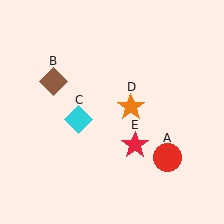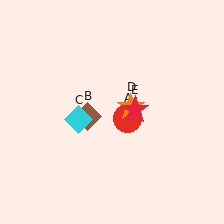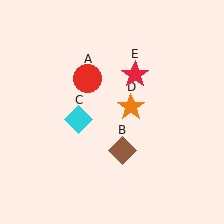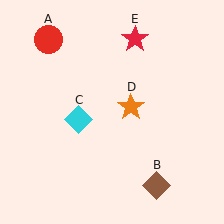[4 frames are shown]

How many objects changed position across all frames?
3 objects changed position: red circle (object A), brown diamond (object B), red star (object E).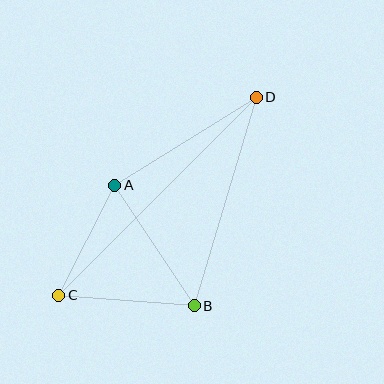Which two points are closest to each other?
Points A and C are closest to each other.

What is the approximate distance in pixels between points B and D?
The distance between B and D is approximately 218 pixels.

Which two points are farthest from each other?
Points C and D are farthest from each other.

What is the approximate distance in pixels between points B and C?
The distance between B and C is approximately 136 pixels.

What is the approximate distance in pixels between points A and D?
The distance between A and D is approximately 166 pixels.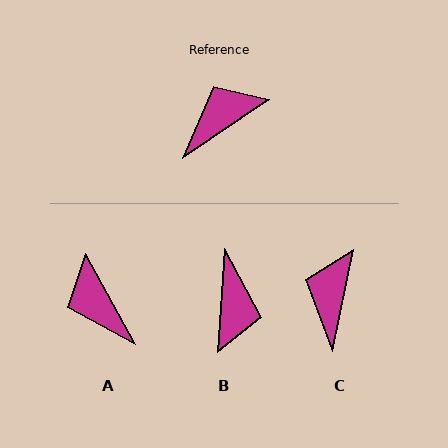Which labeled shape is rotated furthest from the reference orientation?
B, about 129 degrees away.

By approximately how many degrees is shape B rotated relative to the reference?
Approximately 129 degrees clockwise.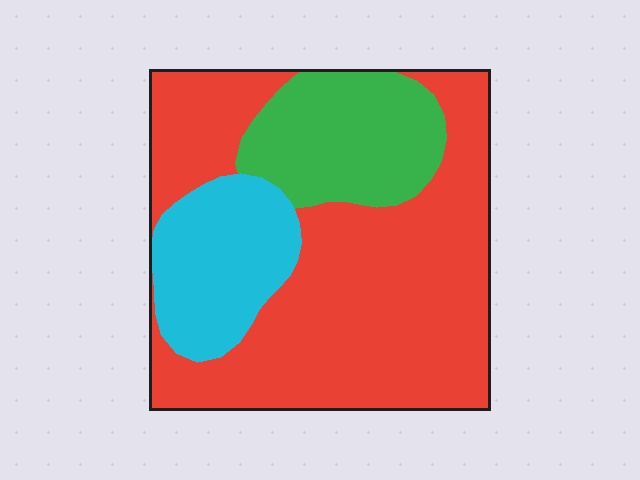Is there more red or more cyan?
Red.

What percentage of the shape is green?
Green covers 20% of the shape.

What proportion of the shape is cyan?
Cyan covers roughly 20% of the shape.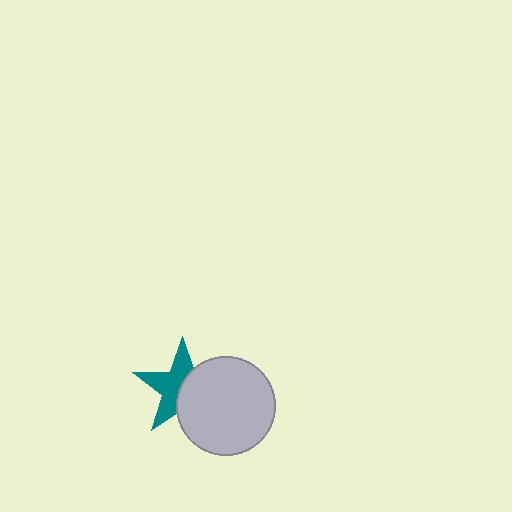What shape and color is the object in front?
The object in front is a light gray circle.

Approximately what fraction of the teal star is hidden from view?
Roughly 47% of the teal star is hidden behind the light gray circle.